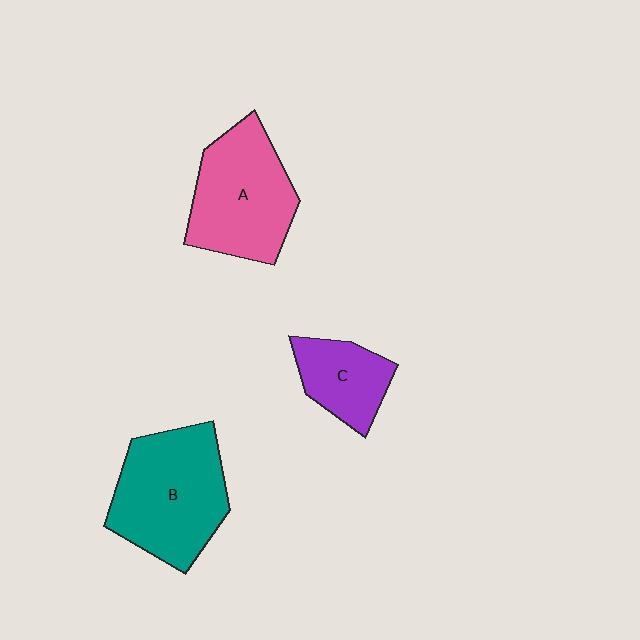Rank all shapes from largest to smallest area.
From largest to smallest: B (teal), A (pink), C (purple).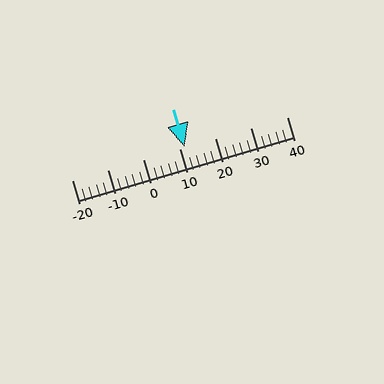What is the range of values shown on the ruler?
The ruler shows values from -20 to 40.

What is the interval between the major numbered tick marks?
The major tick marks are spaced 10 units apart.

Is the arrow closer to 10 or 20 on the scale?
The arrow is closer to 10.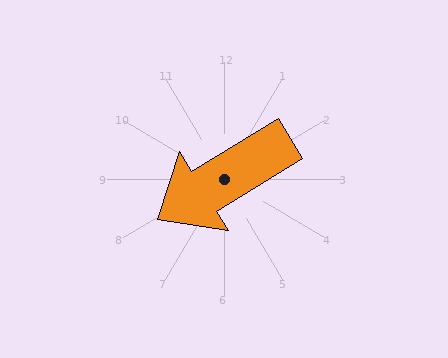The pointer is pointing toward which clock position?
Roughly 8 o'clock.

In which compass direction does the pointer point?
Southwest.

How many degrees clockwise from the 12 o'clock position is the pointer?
Approximately 239 degrees.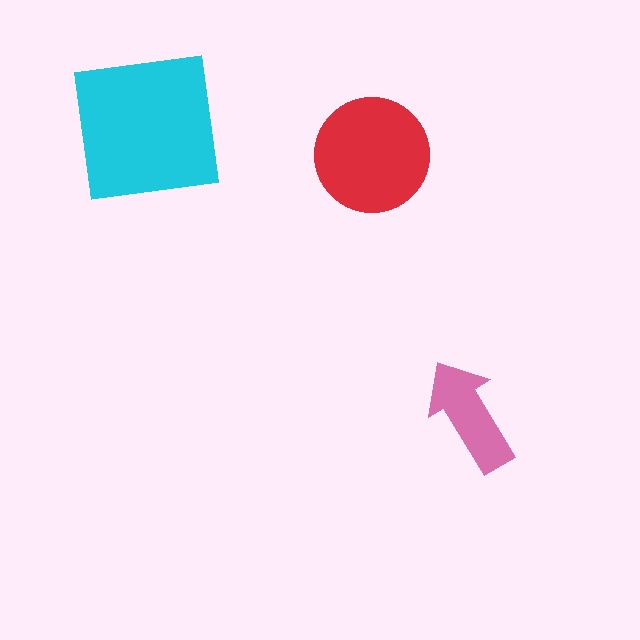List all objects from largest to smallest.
The cyan square, the red circle, the pink arrow.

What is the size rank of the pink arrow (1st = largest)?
3rd.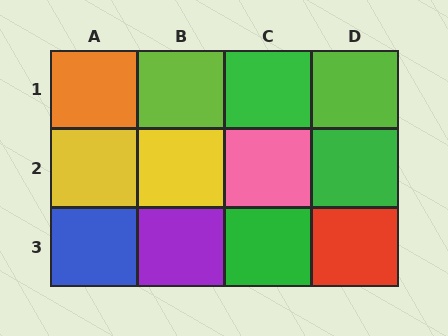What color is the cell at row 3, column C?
Green.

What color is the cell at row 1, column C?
Green.